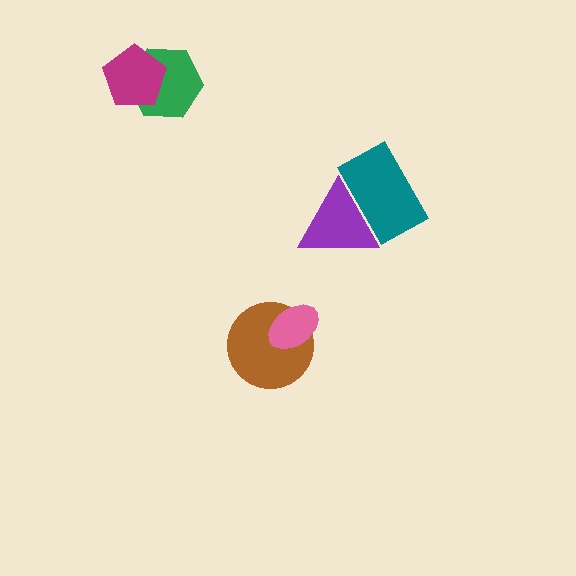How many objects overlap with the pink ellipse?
1 object overlaps with the pink ellipse.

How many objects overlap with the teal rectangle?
1 object overlaps with the teal rectangle.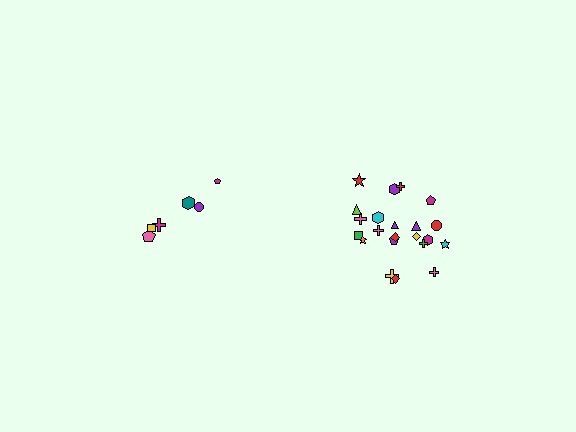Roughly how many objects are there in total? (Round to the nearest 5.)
Roughly 30 objects in total.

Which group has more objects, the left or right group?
The right group.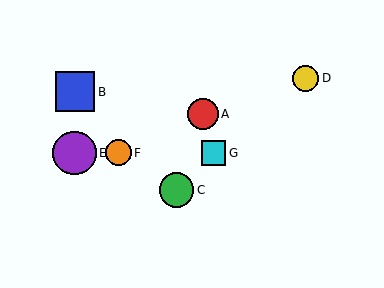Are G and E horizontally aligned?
Yes, both are at y≈153.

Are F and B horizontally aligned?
No, F is at y≈153 and B is at y≈92.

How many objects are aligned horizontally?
3 objects (E, F, G) are aligned horizontally.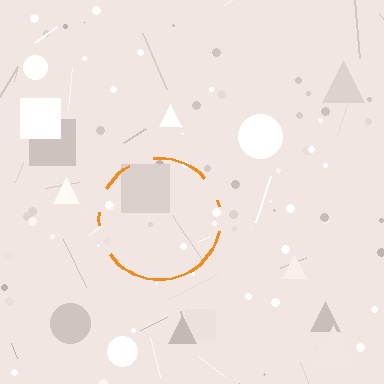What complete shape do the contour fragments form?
The contour fragments form a circle.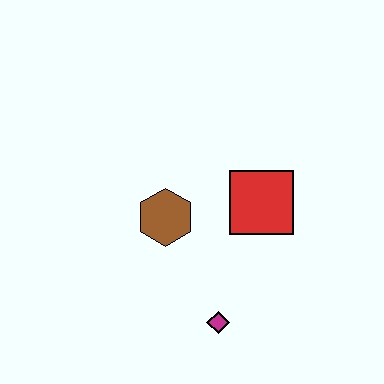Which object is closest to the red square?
The brown hexagon is closest to the red square.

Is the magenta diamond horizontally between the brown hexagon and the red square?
Yes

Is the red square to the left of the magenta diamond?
No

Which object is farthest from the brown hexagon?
The magenta diamond is farthest from the brown hexagon.